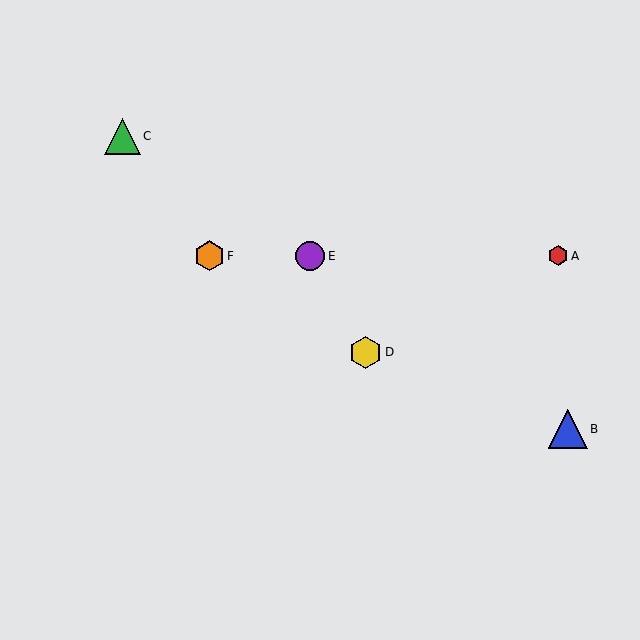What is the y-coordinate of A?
Object A is at y≈256.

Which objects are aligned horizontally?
Objects A, E, F are aligned horizontally.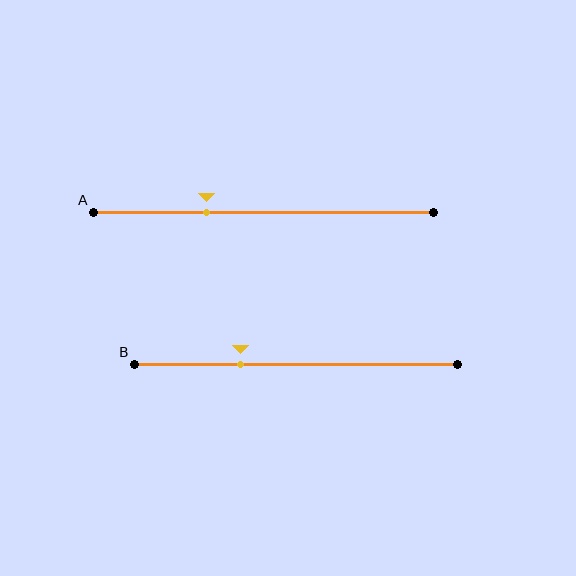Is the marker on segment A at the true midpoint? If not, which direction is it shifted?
No, the marker on segment A is shifted to the left by about 17% of the segment length.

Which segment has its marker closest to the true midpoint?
Segment A has its marker closest to the true midpoint.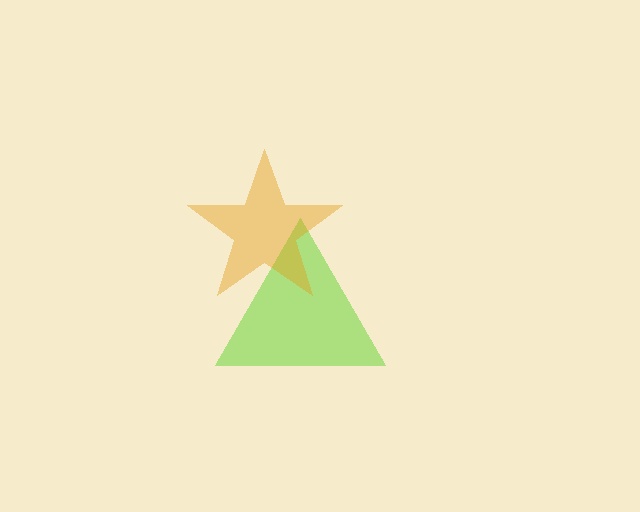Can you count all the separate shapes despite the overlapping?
Yes, there are 2 separate shapes.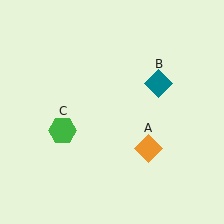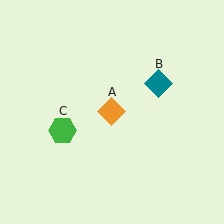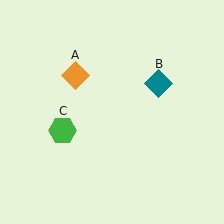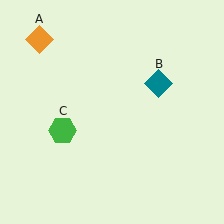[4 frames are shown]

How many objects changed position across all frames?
1 object changed position: orange diamond (object A).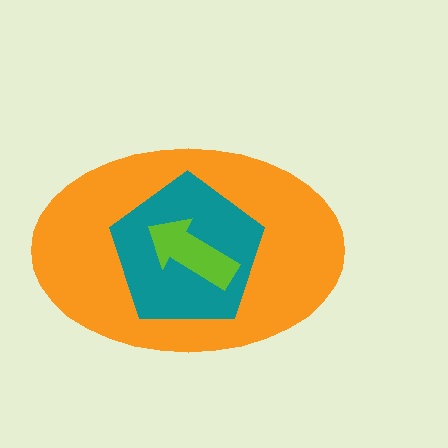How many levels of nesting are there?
3.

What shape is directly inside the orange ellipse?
The teal pentagon.